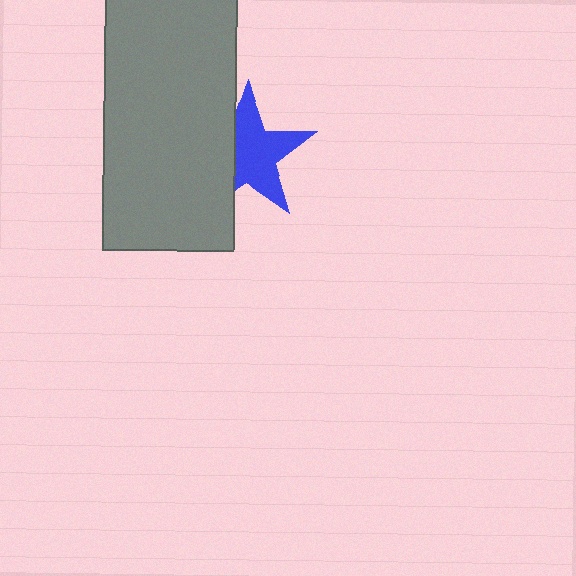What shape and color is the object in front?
The object in front is a gray rectangle.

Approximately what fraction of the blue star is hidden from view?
Roughly 33% of the blue star is hidden behind the gray rectangle.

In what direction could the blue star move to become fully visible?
The blue star could move right. That would shift it out from behind the gray rectangle entirely.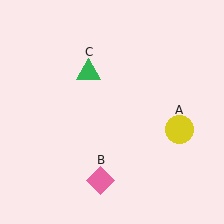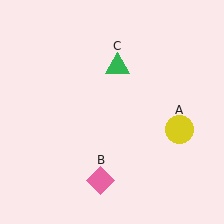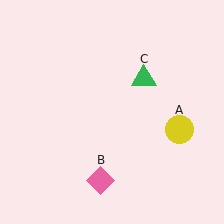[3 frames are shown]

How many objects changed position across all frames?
1 object changed position: green triangle (object C).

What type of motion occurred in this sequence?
The green triangle (object C) rotated clockwise around the center of the scene.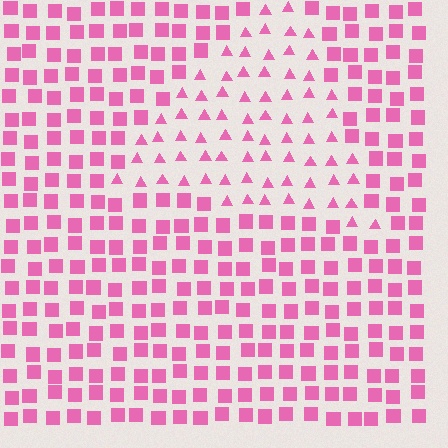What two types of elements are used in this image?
The image uses triangles inside the triangle region and squares outside it.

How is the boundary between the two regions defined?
The boundary is defined by a change in element shape: triangles inside vs. squares outside. All elements share the same color and spacing.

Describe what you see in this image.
The image is filled with small pink elements arranged in a uniform grid. A triangle-shaped region contains triangles, while the surrounding area contains squares. The boundary is defined purely by the change in element shape.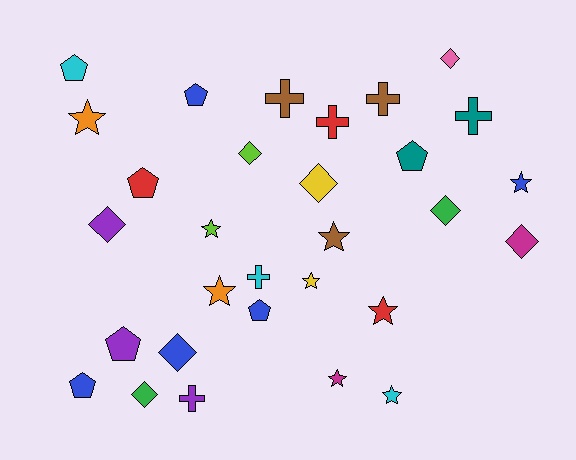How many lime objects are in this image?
There are 2 lime objects.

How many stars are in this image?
There are 9 stars.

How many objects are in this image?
There are 30 objects.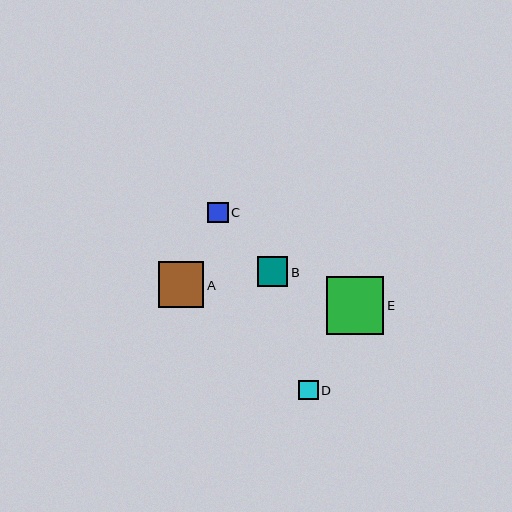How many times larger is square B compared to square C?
Square B is approximately 1.5 times the size of square C.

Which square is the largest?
Square E is the largest with a size of approximately 58 pixels.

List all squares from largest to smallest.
From largest to smallest: E, A, B, C, D.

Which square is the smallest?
Square D is the smallest with a size of approximately 20 pixels.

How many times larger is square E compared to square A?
Square E is approximately 1.3 times the size of square A.